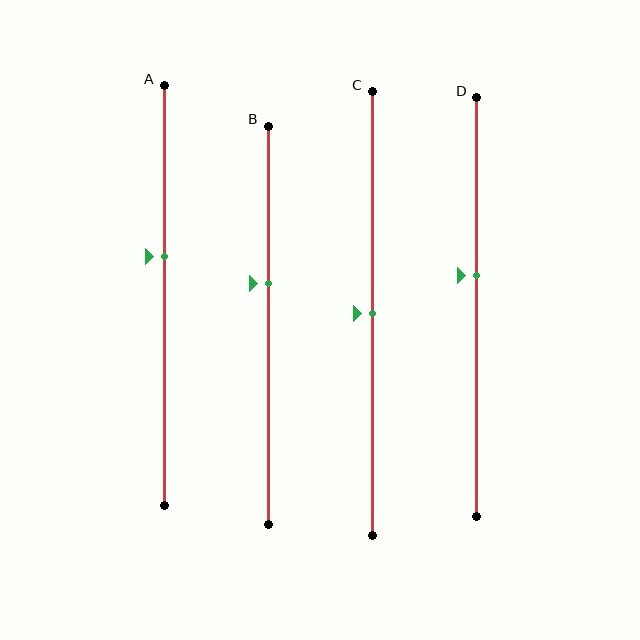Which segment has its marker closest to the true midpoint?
Segment C has its marker closest to the true midpoint.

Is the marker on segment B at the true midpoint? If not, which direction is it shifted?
No, the marker on segment B is shifted upward by about 11% of the segment length.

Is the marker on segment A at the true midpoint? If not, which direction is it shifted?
No, the marker on segment A is shifted upward by about 9% of the segment length.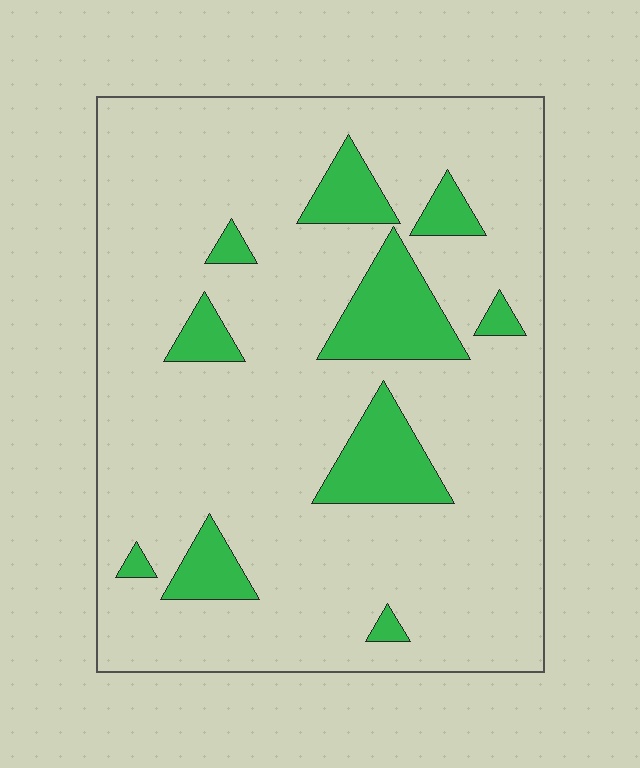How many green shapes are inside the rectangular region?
10.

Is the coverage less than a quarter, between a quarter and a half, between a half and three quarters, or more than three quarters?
Less than a quarter.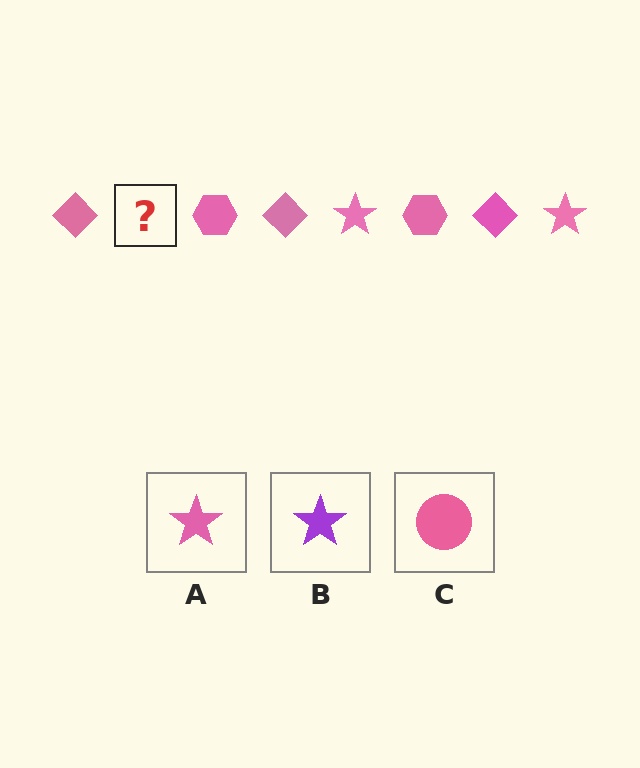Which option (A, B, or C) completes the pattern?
A.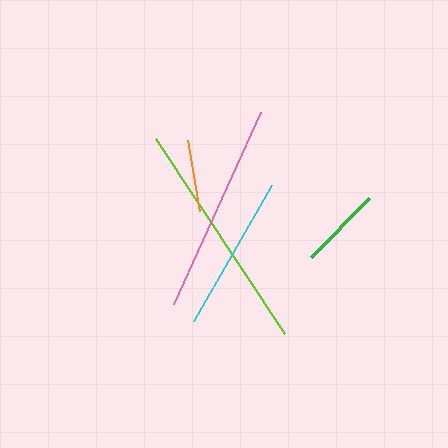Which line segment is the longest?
The lime line is the longest at approximately 234 pixels.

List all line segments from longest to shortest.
From longest to shortest: lime, pink, cyan, green, orange.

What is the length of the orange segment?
The orange segment is approximately 71 pixels long.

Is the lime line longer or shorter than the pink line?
The lime line is longer than the pink line.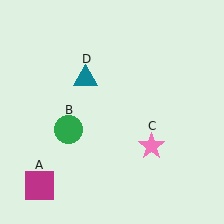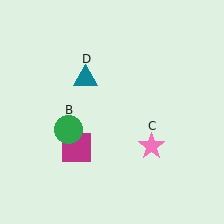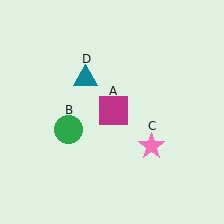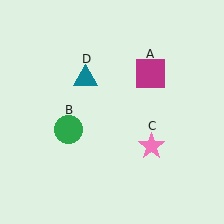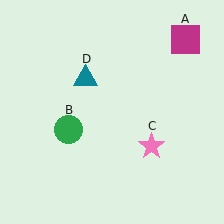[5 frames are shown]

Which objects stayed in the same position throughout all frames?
Green circle (object B) and pink star (object C) and teal triangle (object D) remained stationary.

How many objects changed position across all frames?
1 object changed position: magenta square (object A).